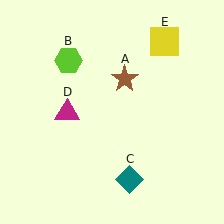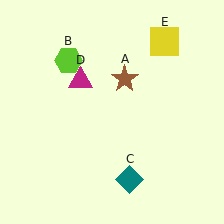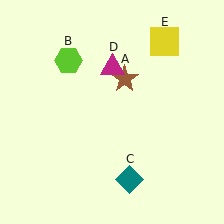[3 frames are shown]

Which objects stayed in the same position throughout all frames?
Brown star (object A) and lime hexagon (object B) and teal diamond (object C) and yellow square (object E) remained stationary.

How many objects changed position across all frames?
1 object changed position: magenta triangle (object D).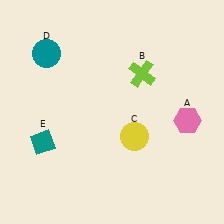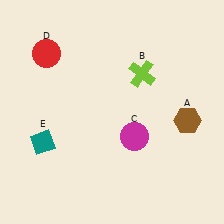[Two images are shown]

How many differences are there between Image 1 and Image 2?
There are 3 differences between the two images.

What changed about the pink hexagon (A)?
In Image 1, A is pink. In Image 2, it changed to brown.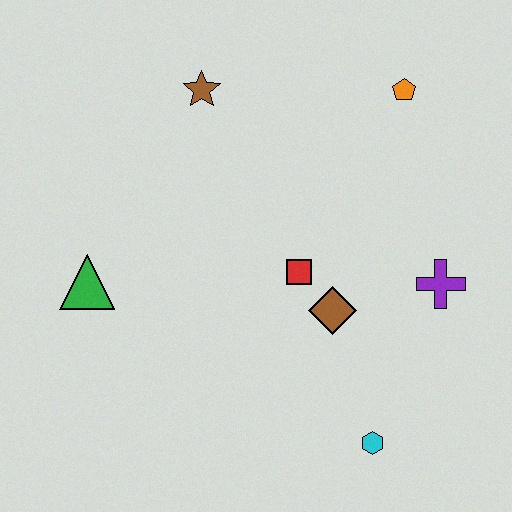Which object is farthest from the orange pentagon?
The green triangle is farthest from the orange pentagon.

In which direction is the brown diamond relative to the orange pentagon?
The brown diamond is below the orange pentagon.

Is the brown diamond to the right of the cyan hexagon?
No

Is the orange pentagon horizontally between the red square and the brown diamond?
No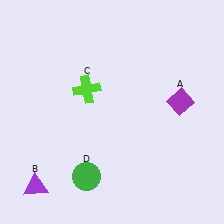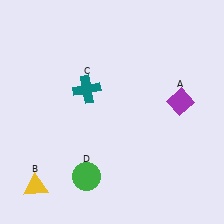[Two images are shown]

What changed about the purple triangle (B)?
In Image 1, B is purple. In Image 2, it changed to yellow.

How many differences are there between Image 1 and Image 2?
There are 2 differences between the two images.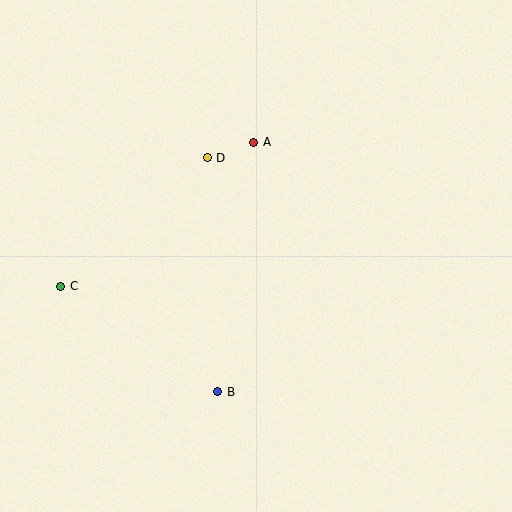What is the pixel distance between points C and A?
The distance between C and A is 241 pixels.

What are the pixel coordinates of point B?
Point B is at (218, 392).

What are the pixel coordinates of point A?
Point A is at (254, 142).